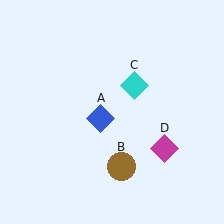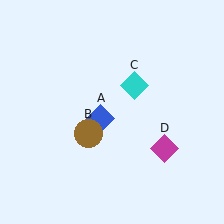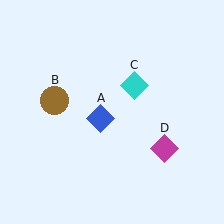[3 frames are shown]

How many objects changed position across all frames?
1 object changed position: brown circle (object B).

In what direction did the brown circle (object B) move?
The brown circle (object B) moved up and to the left.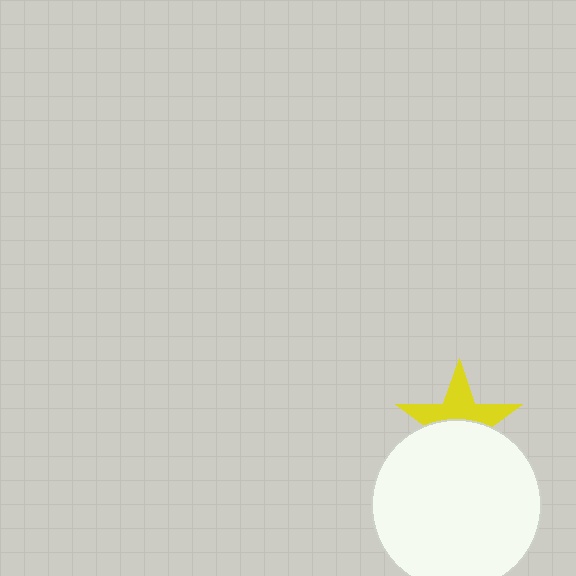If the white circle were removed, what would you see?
You would see the complete yellow star.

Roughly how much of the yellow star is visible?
About half of it is visible (roughly 50%).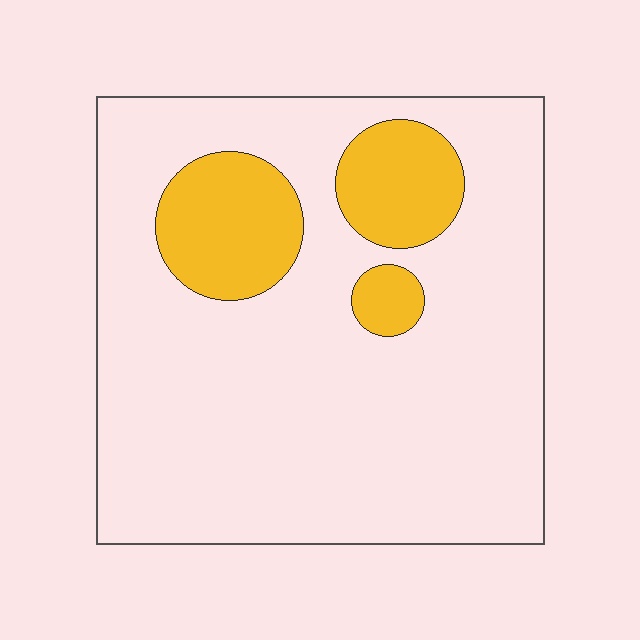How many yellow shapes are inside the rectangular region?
3.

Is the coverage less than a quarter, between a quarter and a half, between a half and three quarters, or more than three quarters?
Less than a quarter.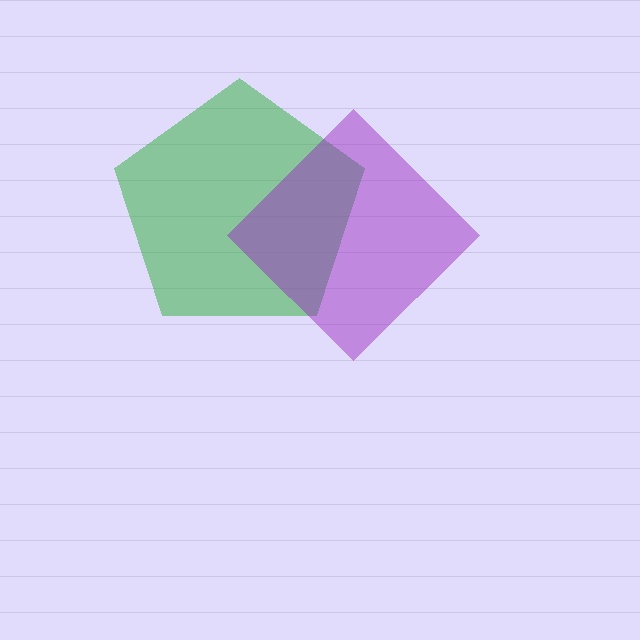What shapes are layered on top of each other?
The layered shapes are: a green pentagon, a purple diamond.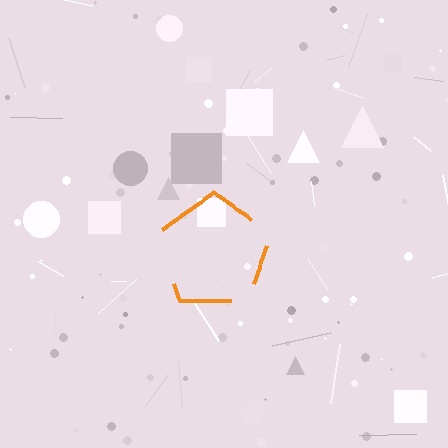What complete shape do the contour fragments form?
The contour fragments form a pentagon.